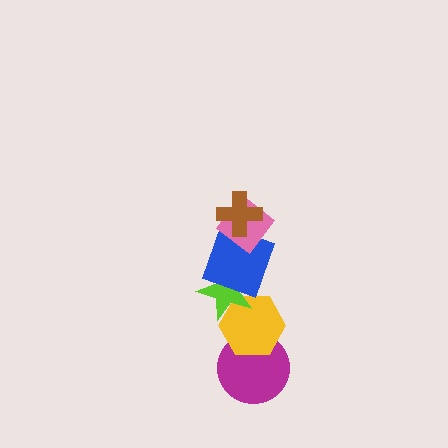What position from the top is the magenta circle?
The magenta circle is 6th from the top.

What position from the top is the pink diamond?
The pink diamond is 2nd from the top.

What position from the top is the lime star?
The lime star is 4th from the top.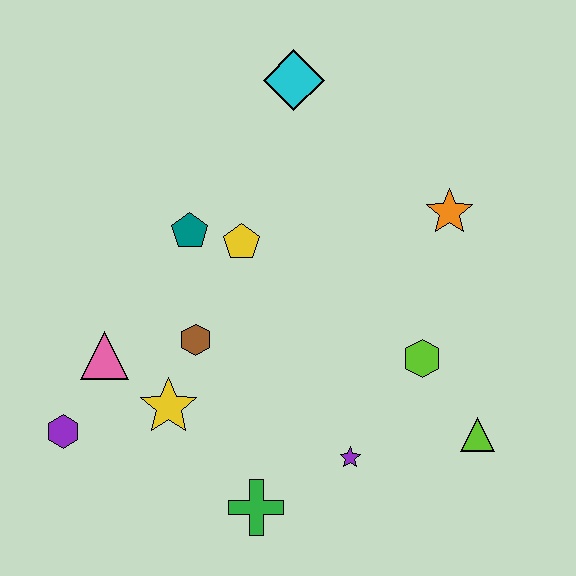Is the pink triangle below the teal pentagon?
Yes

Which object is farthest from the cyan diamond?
The green cross is farthest from the cyan diamond.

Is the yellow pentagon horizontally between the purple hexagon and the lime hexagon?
Yes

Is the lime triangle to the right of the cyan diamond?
Yes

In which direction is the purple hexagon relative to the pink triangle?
The purple hexagon is below the pink triangle.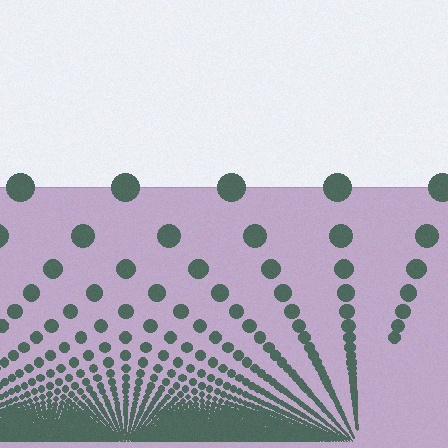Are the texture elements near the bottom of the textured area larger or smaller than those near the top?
Smaller. The gradient is inverted — elements near the bottom are smaller and denser.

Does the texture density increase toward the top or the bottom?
Density increases toward the bottom.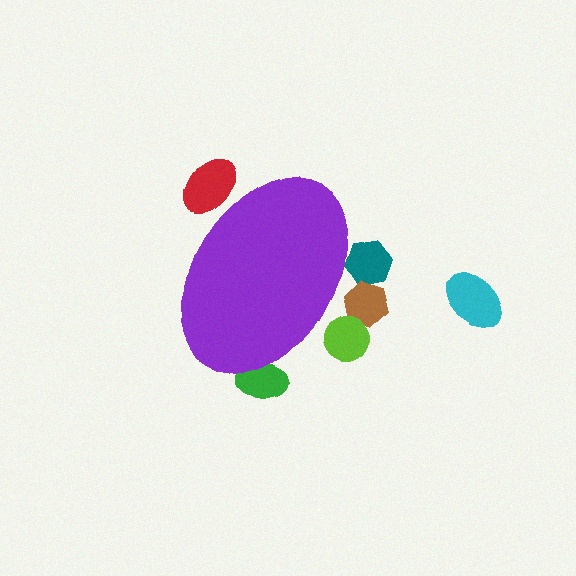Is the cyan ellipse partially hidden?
No, the cyan ellipse is fully visible.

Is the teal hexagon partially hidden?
Yes, the teal hexagon is partially hidden behind the purple ellipse.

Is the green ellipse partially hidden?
Yes, the green ellipse is partially hidden behind the purple ellipse.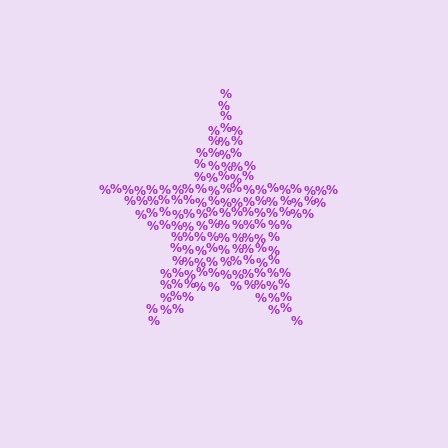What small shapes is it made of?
It is made of small percent signs.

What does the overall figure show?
The overall figure shows a star.